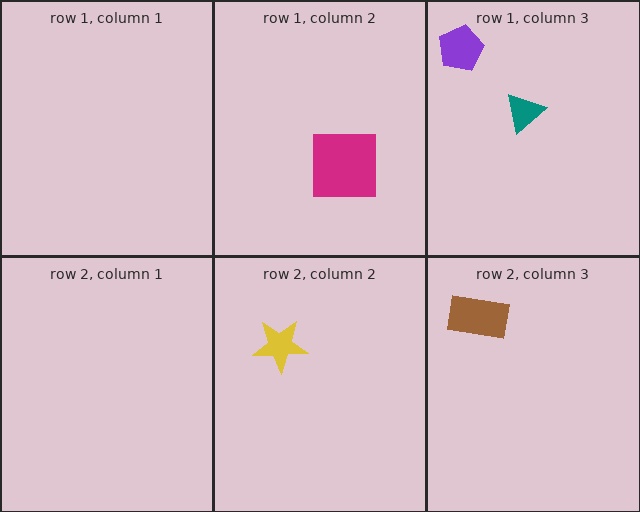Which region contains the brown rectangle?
The row 2, column 3 region.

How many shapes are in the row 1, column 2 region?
1.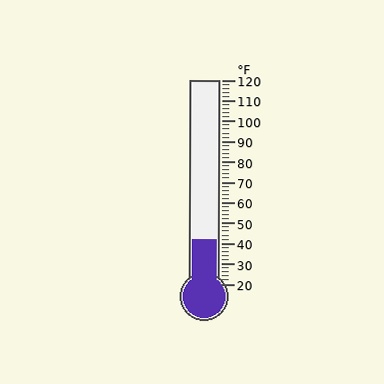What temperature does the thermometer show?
The thermometer shows approximately 42°F.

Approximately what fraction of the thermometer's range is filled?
The thermometer is filled to approximately 20% of its range.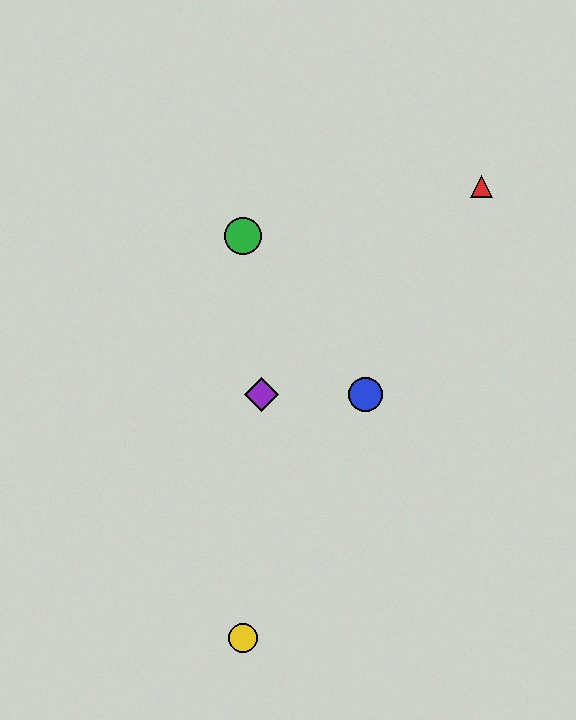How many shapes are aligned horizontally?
2 shapes (the blue circle, the purple diamond) are aligned horizontally.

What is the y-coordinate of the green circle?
The green circle is at y≈236.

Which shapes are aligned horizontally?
The blue circle, the purple diamond are aligned horizontally.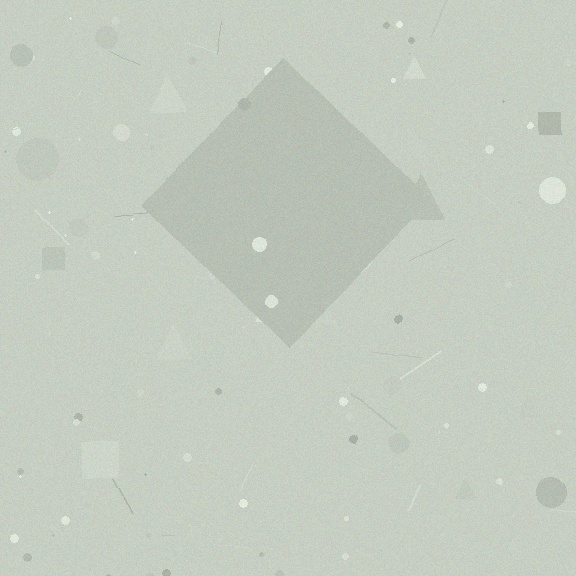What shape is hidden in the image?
A diamond is hidden in the image.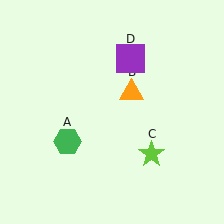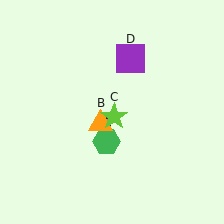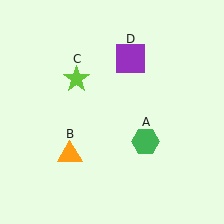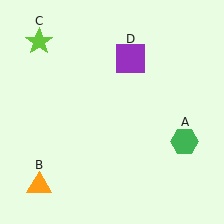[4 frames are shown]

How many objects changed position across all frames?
3 objects changed position: green hexagon (object A), orange triangle (object B), lime star (object C).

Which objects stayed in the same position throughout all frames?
Purple square (object D) remained stationary.